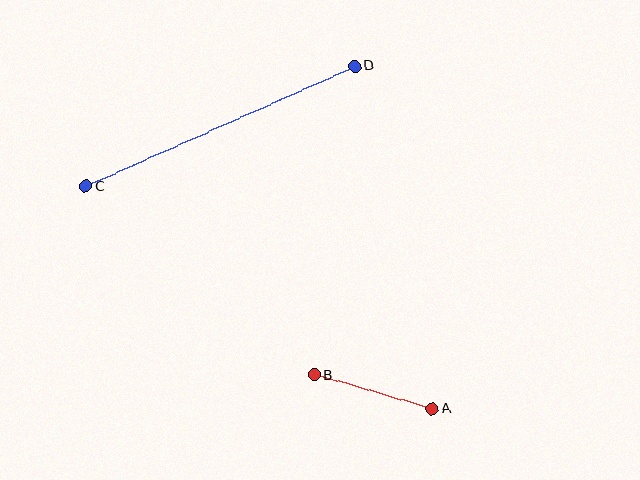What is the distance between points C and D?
The distance is approximately 295 pixels.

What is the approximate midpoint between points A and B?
The midpoint is at approximately (373, 392) pixels.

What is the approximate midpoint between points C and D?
The midpoint is at approximately (221, 126) pixels.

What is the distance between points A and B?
The distance is approximately 122 pixels.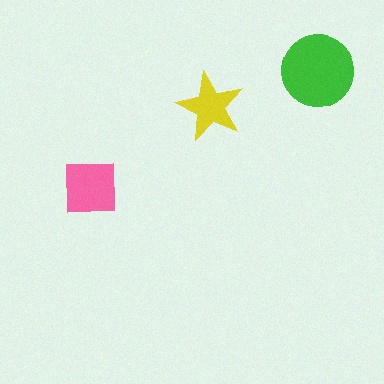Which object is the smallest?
The yellow star.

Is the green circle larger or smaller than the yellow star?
Larger.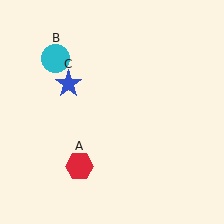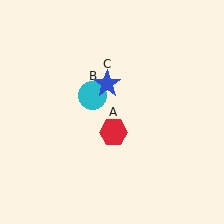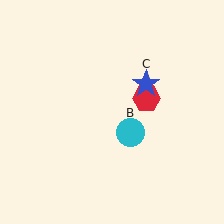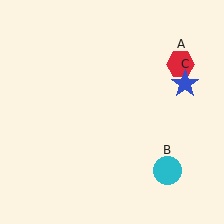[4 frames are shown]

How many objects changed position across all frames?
3 objects changed position: red hexagon (object A), cyan circle (object B), blue star (object C).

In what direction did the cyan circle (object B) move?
The cyan circle (object B) moved down and to the right.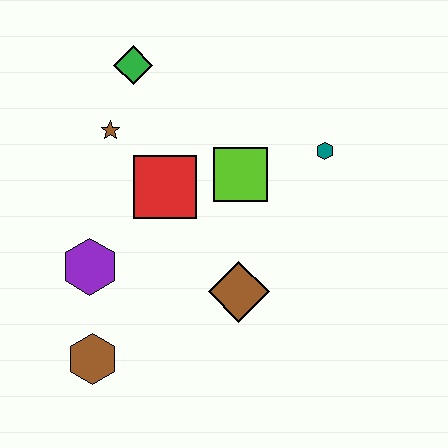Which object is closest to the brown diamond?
The lime square is closest to the brown diamond.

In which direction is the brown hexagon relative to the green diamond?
The brown hexagon is below the green diamond.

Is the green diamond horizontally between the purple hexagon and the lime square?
Yes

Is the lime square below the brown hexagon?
No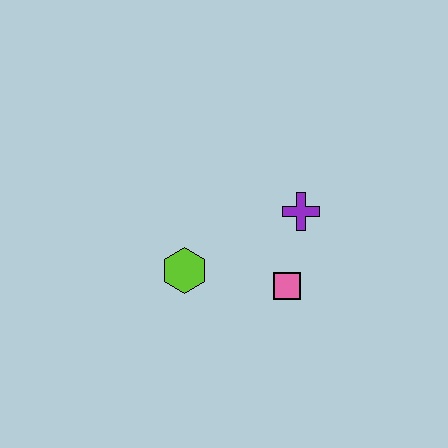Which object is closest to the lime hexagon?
The pink square is closest to the lime hexagon.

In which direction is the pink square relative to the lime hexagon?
The pink square is to the right of the lime hexagon.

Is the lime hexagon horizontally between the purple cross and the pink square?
No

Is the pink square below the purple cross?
Yes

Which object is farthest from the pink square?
The lime hexagon is farthest from the pink square.